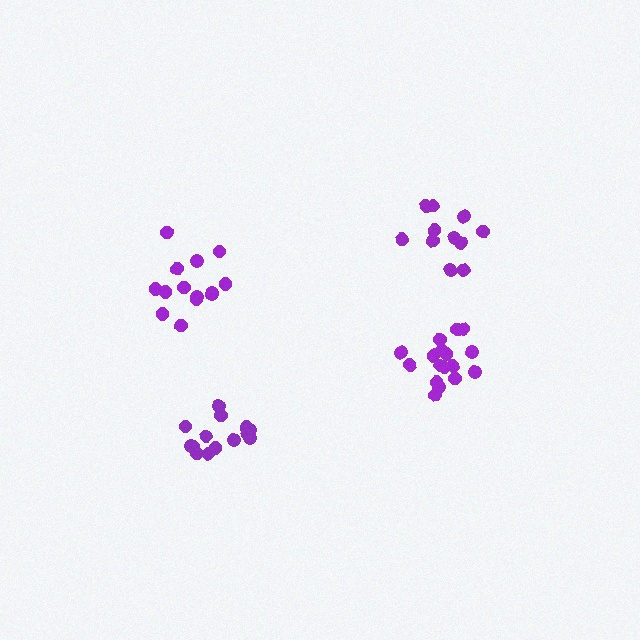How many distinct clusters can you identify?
There are 4 distinct clusters.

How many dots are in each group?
Group 1: 14 dots, Group 2: 14 dots, Group 3: 11 dots, Group 4: 17 dots (56 total).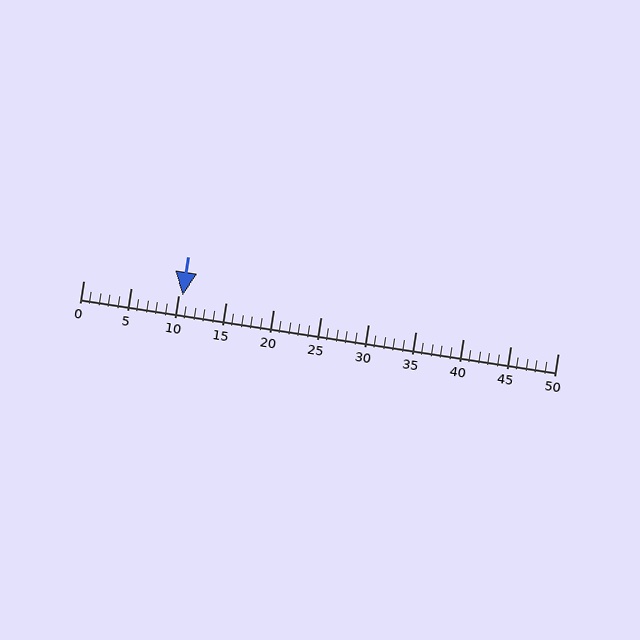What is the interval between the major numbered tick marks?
The major tick marks are spaced 5 units apart.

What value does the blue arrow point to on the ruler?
The blue arrow points to approximately 10.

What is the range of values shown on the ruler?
The ruler shows values from 0 to 50.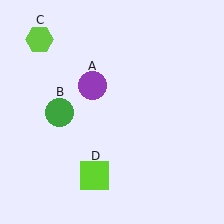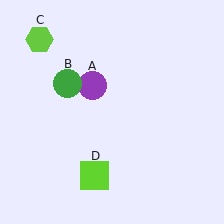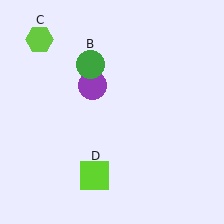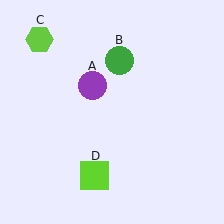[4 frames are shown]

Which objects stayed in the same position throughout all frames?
Purple circle (object A) and lime hexagon (object C) and lime square (object D) remained stationary.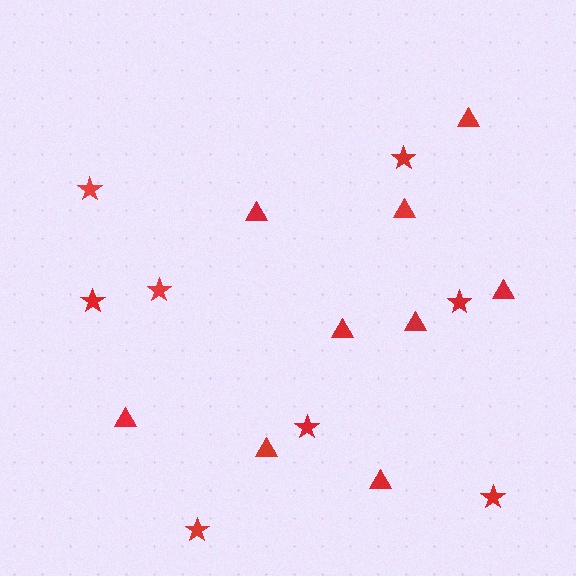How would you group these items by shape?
There are 2 groups: one group of triangles (9) and one group of stars (8).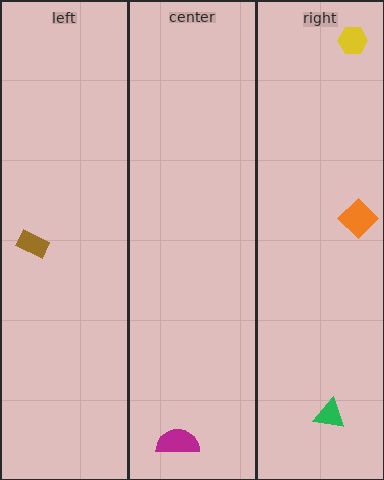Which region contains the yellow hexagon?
The right region.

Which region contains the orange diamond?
The right region.